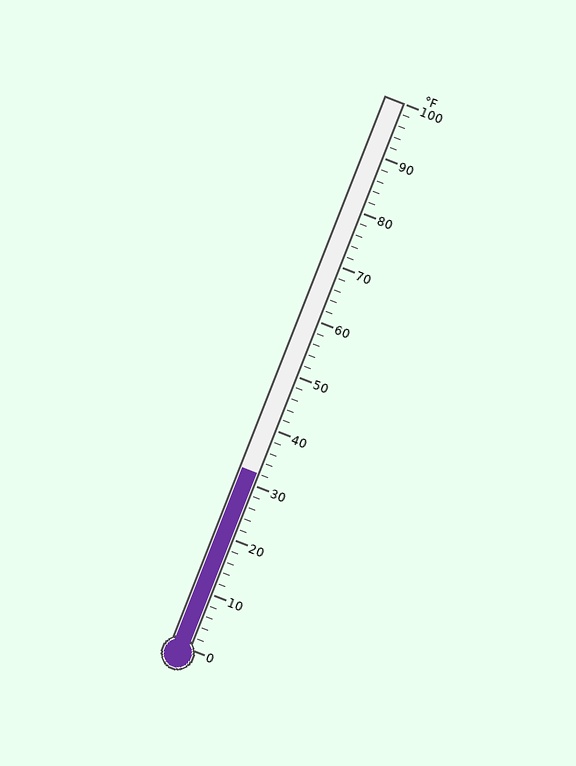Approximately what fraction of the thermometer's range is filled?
The thermometer is filled to approximately 30% of its range.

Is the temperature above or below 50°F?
The temperature is below 50°F.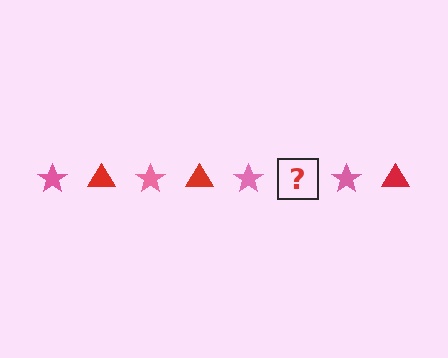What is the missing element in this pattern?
The missing element is a red triangle.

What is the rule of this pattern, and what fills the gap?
The rule is that the pattern alternates between pink star and red triangle. The gap should be filled with a red triangle.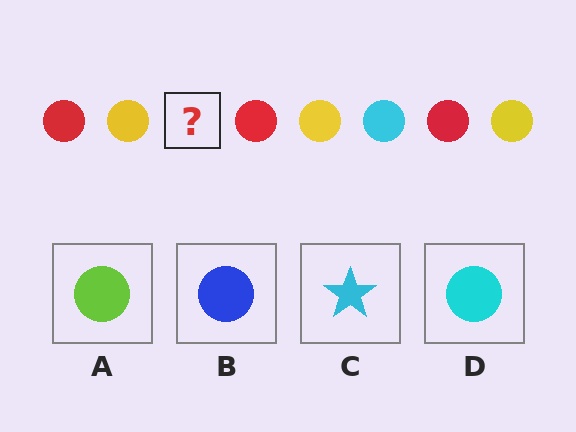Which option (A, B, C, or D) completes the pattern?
D.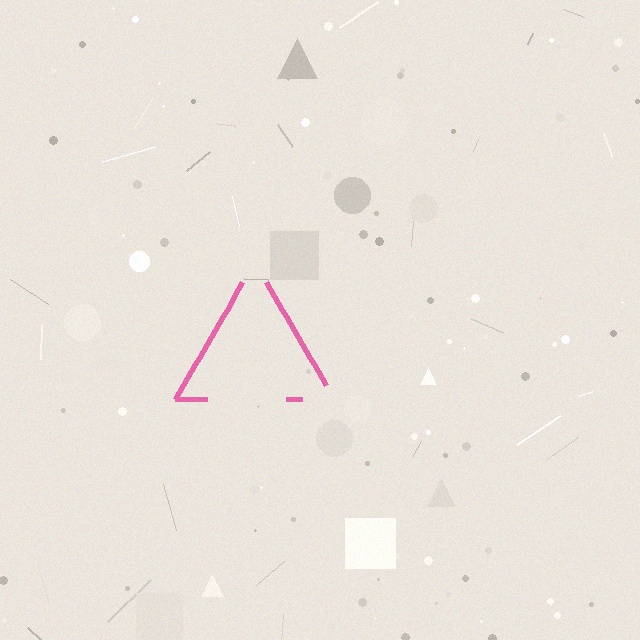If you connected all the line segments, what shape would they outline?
They would outline a triangle.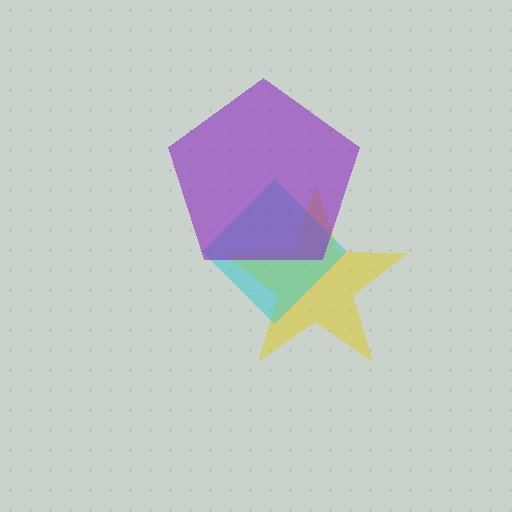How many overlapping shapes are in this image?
There are 3 overlapping shapes in the image.